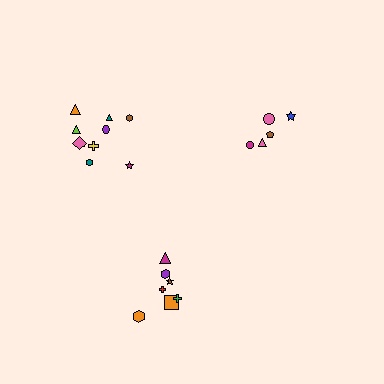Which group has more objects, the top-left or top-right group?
The top-left group.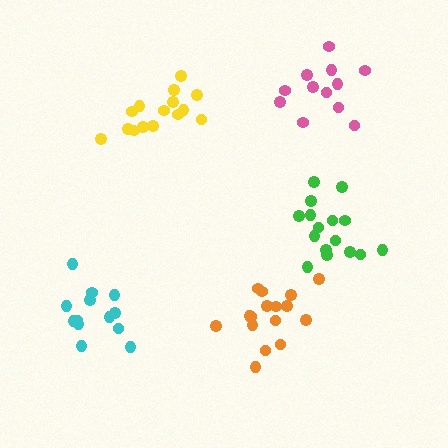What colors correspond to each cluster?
The clusters are colored: pink, green, yellow, cyan, orange.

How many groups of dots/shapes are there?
There are 5 groups.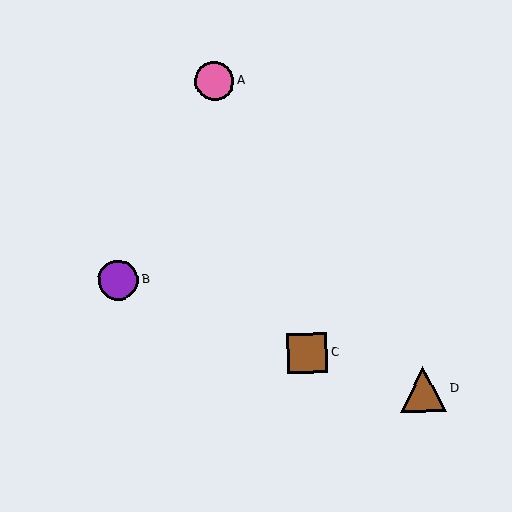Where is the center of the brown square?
The center of the brown square is at (307, 353).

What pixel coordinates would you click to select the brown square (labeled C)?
Click at (307, 353) to select the brown square C.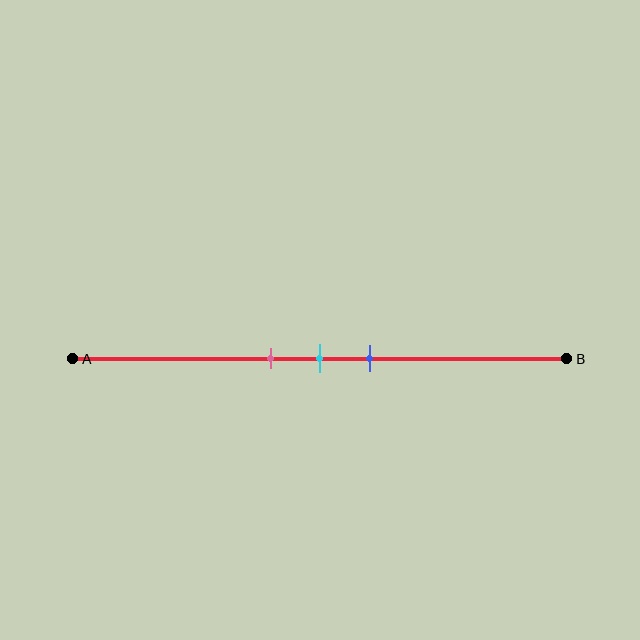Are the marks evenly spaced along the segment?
Yes, the marks are approximately evenly spaced.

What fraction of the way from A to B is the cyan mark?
The cyan mark is approximately 50% (0.5) of the way from A to B.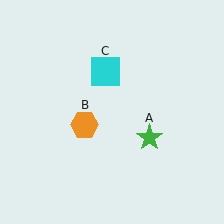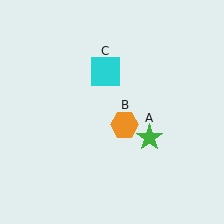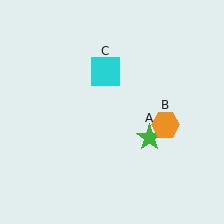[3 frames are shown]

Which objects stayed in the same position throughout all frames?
Green star (object A) and cyan square (object C) remained stationary.